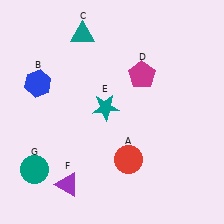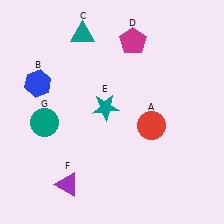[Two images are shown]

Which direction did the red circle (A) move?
The red circle (A) moved up.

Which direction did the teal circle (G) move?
The teal circle (G) moved up.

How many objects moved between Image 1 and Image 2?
3 objects moved between the two images.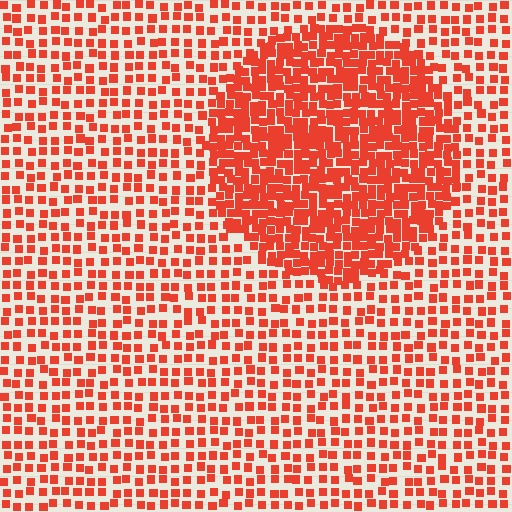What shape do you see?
I see a circle.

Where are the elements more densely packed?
The elements are more densely packed inside the circle boundary.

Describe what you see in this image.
The image contains small red elements arranged at two different densities. A circle-shaped region is visible where the elements are more densely packed than the surrounding area.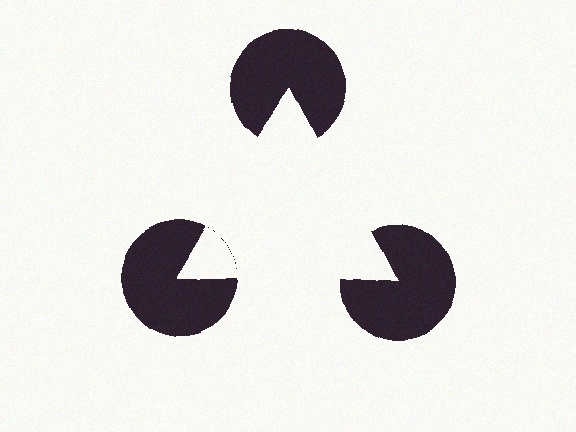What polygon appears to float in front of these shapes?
An illusory triangle — its edges are inferred from the aligned wedge cuts in the pac-man discs, not physically drawn.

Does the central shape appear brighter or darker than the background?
It typically appears slightly brighter than the background, even though no actual brightness change is drawn.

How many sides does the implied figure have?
3 sides.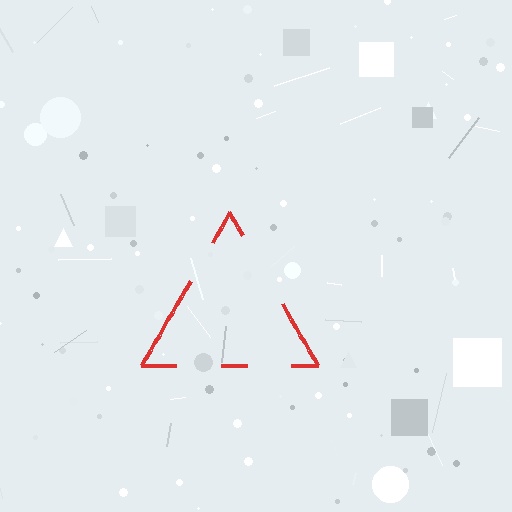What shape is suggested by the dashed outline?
The dashed outline suggests a triangle.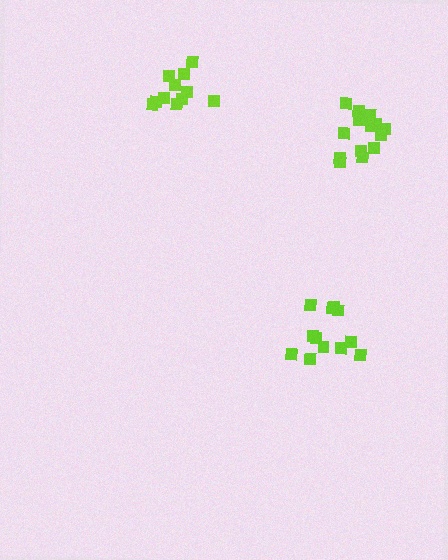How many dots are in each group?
Group 1: 12 dots, Group 2: 15 dots, Group 3: 11 dots (38 total).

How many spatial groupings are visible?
There are 3 spatial groupings.